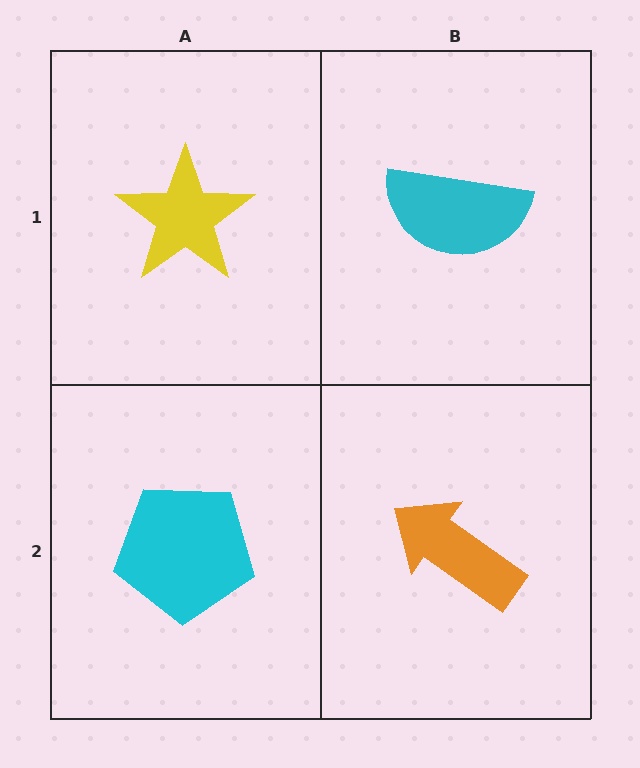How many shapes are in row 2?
2 shapes.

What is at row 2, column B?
An orange arrow.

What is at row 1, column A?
A yellow star.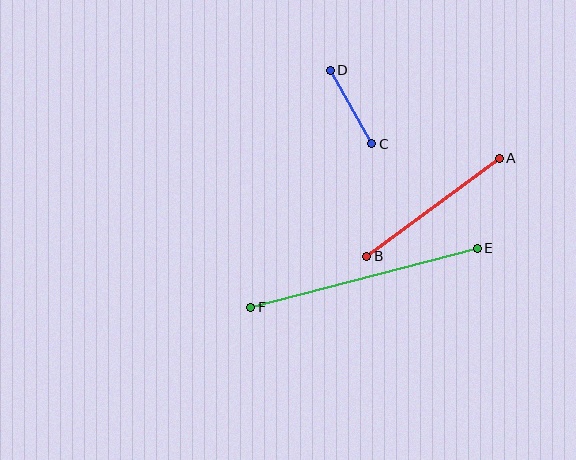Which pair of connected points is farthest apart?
Points E and F are farthest apart.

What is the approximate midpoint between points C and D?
The midpoint is at approximately (351, 107) pixels.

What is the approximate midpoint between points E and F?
The midpoint is at approximately (364, 278) pixels.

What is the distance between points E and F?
The distance is approximately 234 pixels.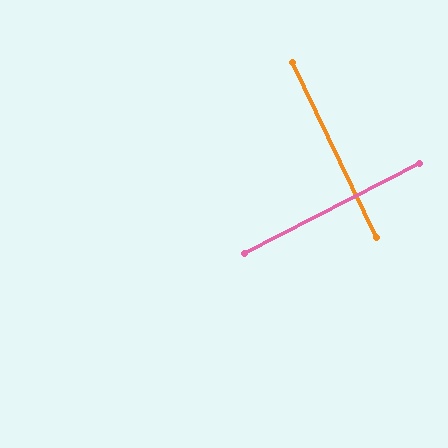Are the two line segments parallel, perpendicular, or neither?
Perpendicular — they meet at approximately 89°.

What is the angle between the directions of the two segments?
Approximately 89 degrees.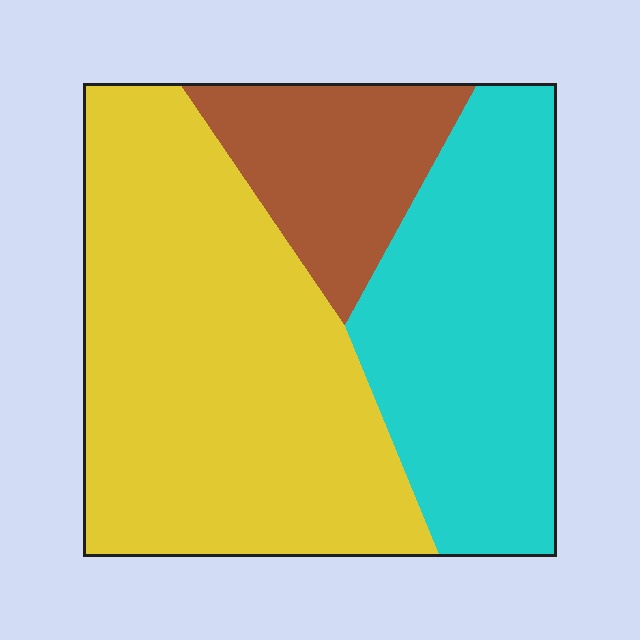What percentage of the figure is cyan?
Cyan covers 33% of the figure.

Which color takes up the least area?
Brown, at roughly 15%.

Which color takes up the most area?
Yellow, at roughly 50%.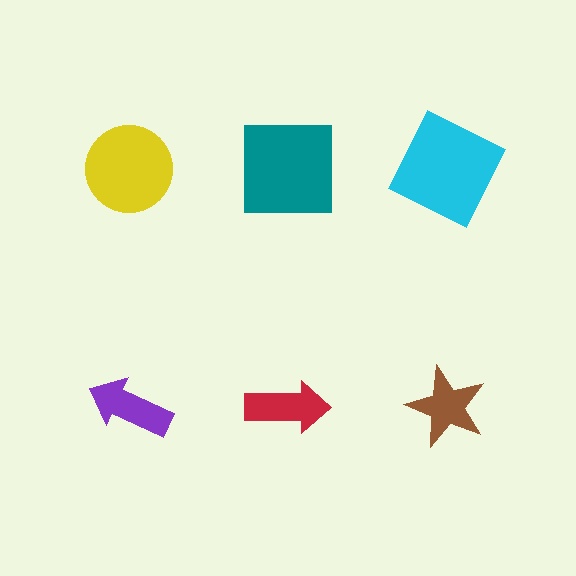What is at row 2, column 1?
A purple arrow.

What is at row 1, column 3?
A cyan square.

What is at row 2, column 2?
A red arrow.